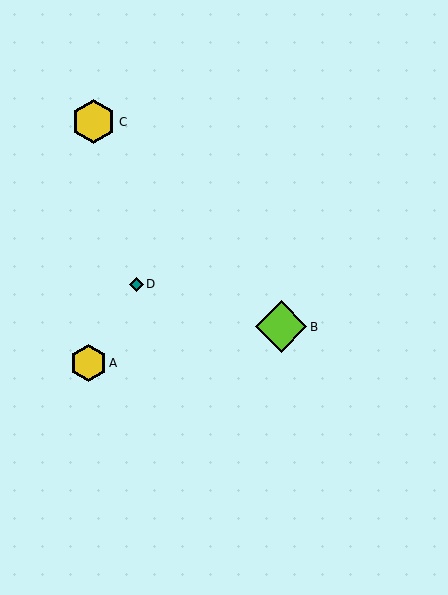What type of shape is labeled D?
Shape D is a teal diamond.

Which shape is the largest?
The lime diamond (labeled B) is the largest.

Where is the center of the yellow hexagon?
The center of the yellow hexagon is at (94, 122).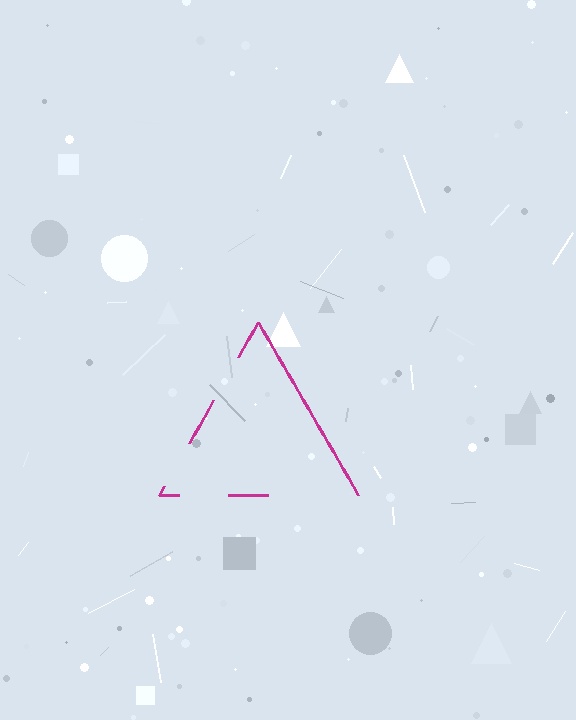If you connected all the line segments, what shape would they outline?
They would outline a triangle.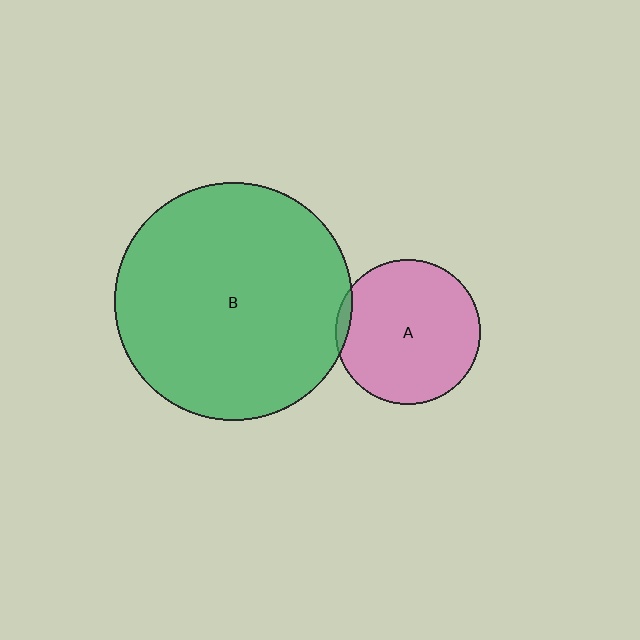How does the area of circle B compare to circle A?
Approximately 2.7 times.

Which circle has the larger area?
Circle B (green).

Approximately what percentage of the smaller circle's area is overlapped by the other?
Approximately 5%.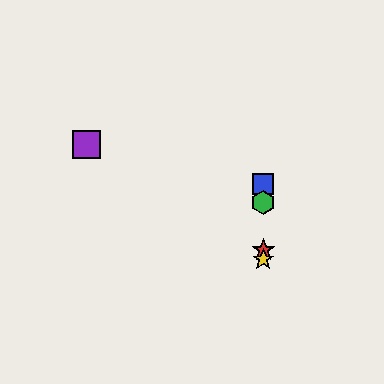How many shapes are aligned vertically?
4 shapes (the red star, the blue square, the green hexagon, the yellow star) are aligned vertically.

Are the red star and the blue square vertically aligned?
Yes, both are at x≈263.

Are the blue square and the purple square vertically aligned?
No, the blue square is at x≈263 and the purple square is at x≈87.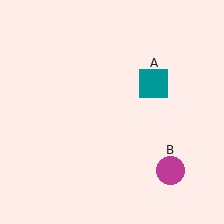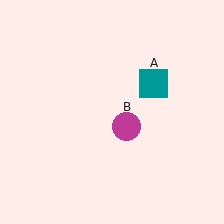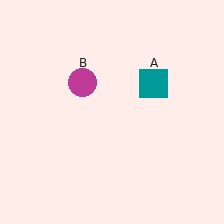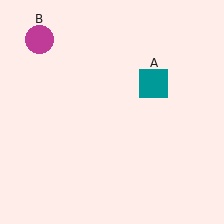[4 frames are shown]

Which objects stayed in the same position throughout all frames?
Teal square (object A) remained stationary.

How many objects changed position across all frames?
1 object changed position: magenta circle (object B).